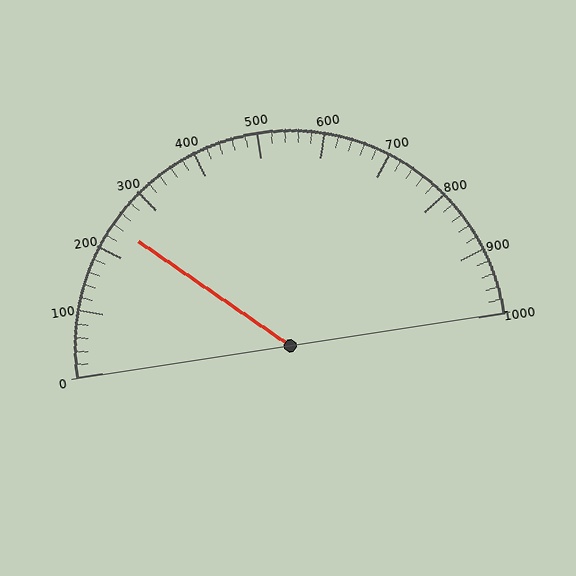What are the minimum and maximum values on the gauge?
The gauge ranges from 0 to 1000.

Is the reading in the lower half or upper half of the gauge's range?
The reading is in the lower half of the range (0 to 1000).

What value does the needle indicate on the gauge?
The needle indicates approximately 240.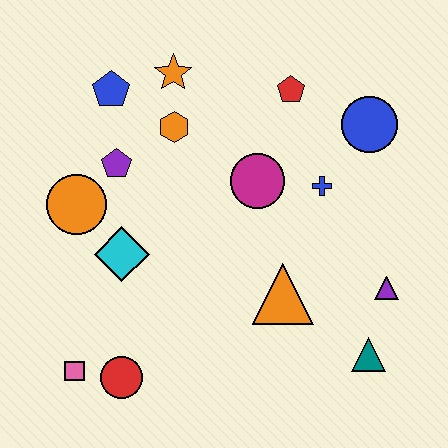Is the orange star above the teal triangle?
Yes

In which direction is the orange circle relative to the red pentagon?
The orange circle is to the left of the red pentagon.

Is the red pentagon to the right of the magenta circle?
Yes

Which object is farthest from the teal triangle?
The blue pentagon is farthest from the teal triangle.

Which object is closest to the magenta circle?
The blue cross is closest to the magenta circle.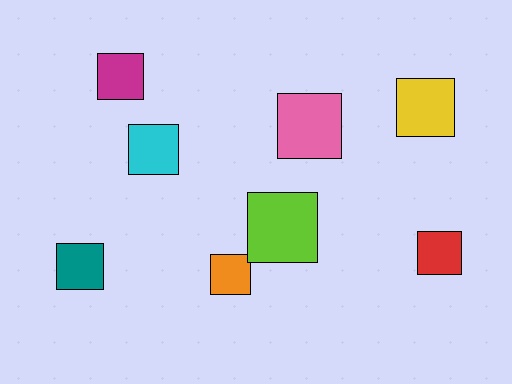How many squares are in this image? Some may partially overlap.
There are 8 squares.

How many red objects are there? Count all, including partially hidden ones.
There is 1 red object.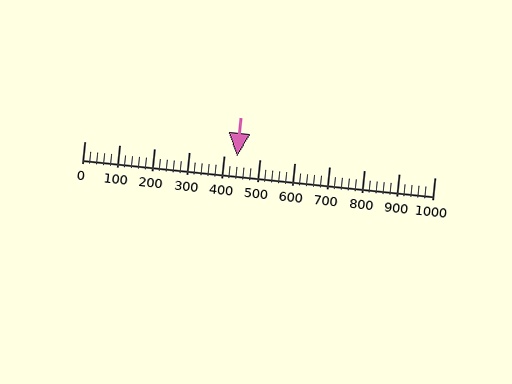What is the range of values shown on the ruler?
The ruler shows values from 0 to 1000.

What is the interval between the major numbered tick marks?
The major tick marks are spaced 100 units apart.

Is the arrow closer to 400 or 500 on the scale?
The arrow is closer to 400.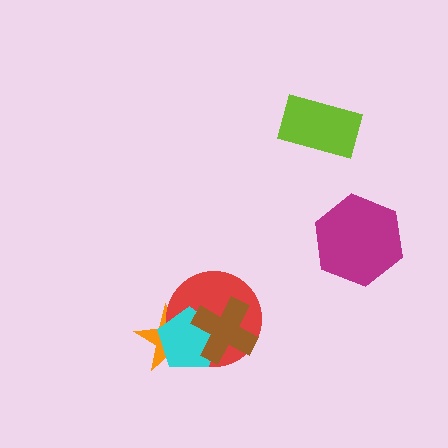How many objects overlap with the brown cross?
3 objects overlap with the brown cross.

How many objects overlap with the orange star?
3 objects overlap with the orange star.